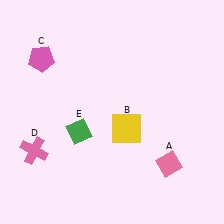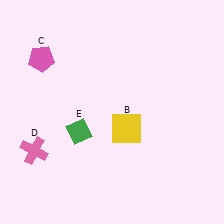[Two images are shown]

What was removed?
The pink diamond (A) was removed in Image 2.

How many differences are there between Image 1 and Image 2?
There is 1 difference between the two images.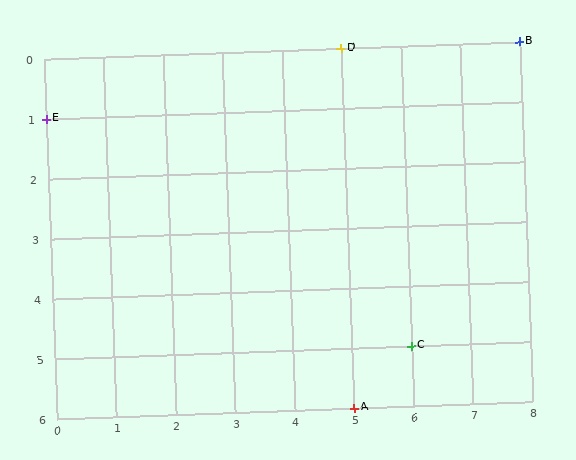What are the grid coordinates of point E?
Point E is at grid coordinates (0, 1).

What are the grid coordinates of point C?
Point C is at grid coordinates (6, 5).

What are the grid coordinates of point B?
Point B is at grid coordinates (8, 0).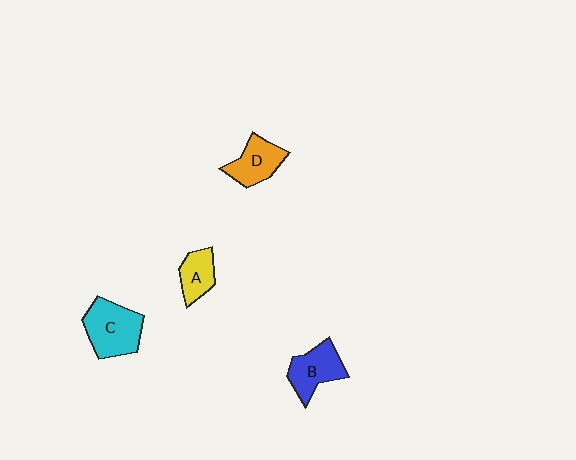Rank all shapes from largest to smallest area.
From largest to smallest: C (cyan), B (blue), D (orange), A (yellow).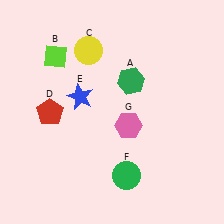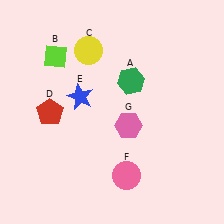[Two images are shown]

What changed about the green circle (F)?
In Image 1, F is green. In Image 2, it changed to pink.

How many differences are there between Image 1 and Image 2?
There is 1 difference between the two images.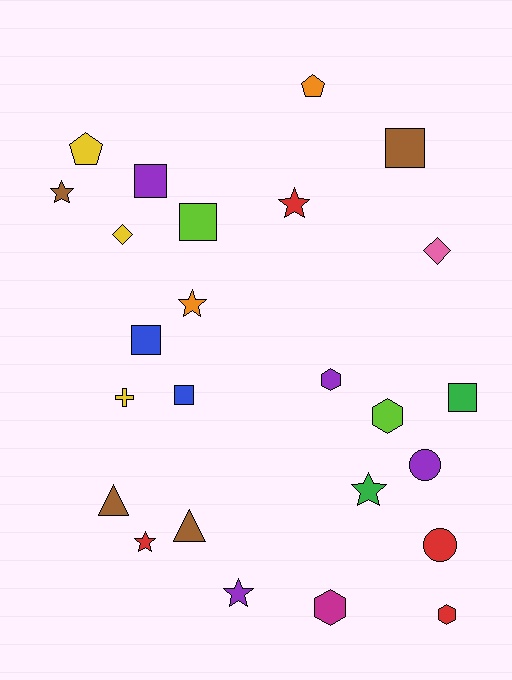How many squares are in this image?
There are 6 squares.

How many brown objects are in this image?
There are 4 brown objects.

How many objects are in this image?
There are 25 objects.